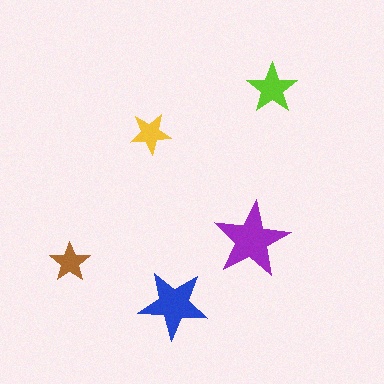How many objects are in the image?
There are 5 objects in the image.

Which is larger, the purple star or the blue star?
The purple one.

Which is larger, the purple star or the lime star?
The purple one.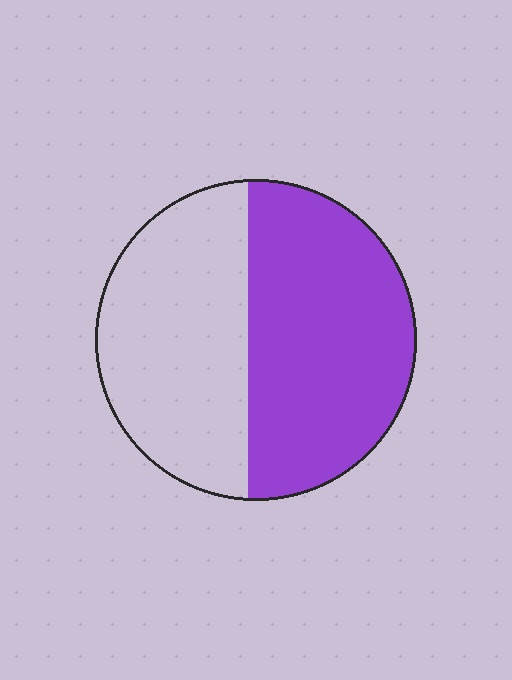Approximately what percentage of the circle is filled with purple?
Approximately 55%.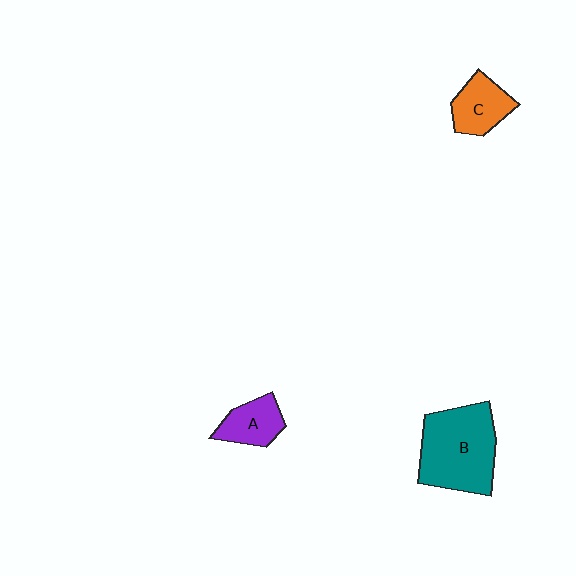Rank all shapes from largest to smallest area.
From largest to smallest: B (teal), C (orange), A (purple).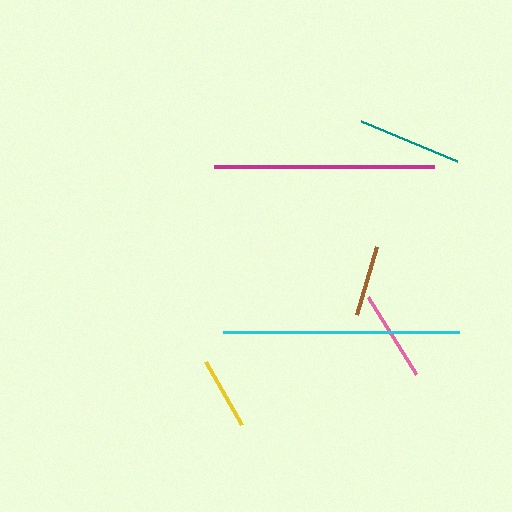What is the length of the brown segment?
The brown segment is approximately 71 pixels long.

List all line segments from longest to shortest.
From longest to shortest: cyan, magenta, teal, pink, yellow, brown.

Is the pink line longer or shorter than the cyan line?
The cyan line is longer than the pink line.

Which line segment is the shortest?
The brown line is the shortest at approximately 71 pixels.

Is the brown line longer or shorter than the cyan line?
The cyan line is longer than the brown line.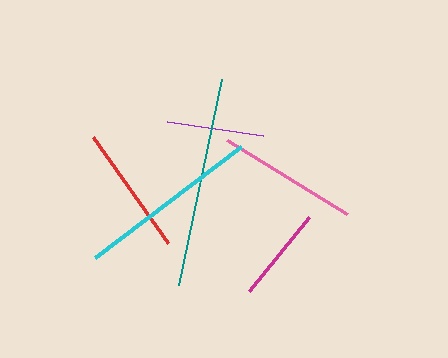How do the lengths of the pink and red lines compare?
The pink and red lines are approximately the same length.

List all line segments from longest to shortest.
From longest to shortest: teal, cyan, pink, red, purple, magenta.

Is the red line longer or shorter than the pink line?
The pink line is longer than the red line.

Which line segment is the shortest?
The magenta line is the shortest at approximately 96 pixels.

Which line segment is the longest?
The teal line is the longest at approximately 211 pixels.